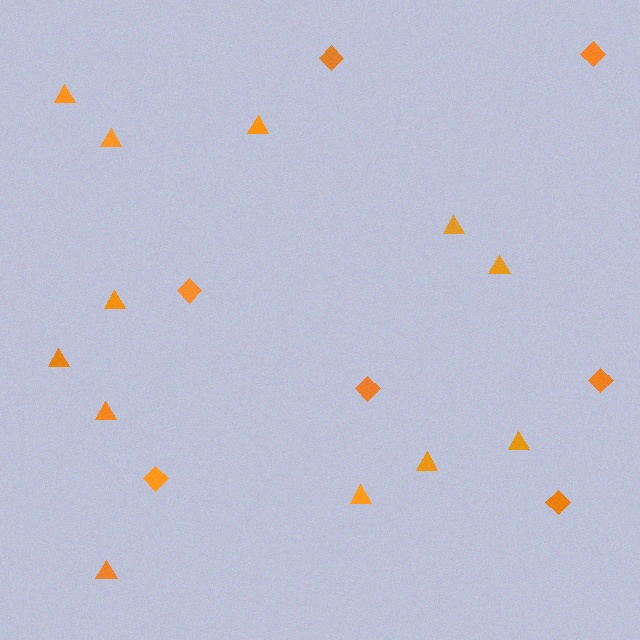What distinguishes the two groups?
There are 2 groups: one group of triangles (12) and one group of diamonds (7).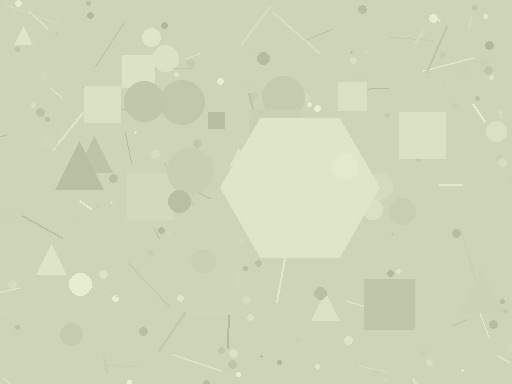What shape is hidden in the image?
A hexagon is hidden in the image.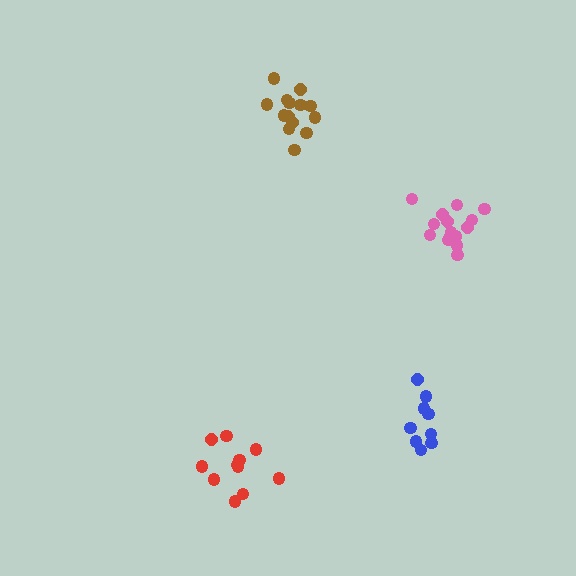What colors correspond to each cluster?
The clusters are colored: brown, red, blue, pink.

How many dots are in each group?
Group 1: 14 dots, Group 2: 11 dots, Group 3: 9 dots, Group 4: 15 dots (49 total).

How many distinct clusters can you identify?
There are 4 distinct clusters.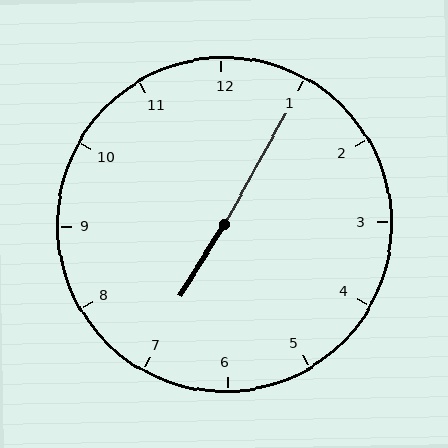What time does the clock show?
7:05.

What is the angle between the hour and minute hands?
Approximately 178 degrees.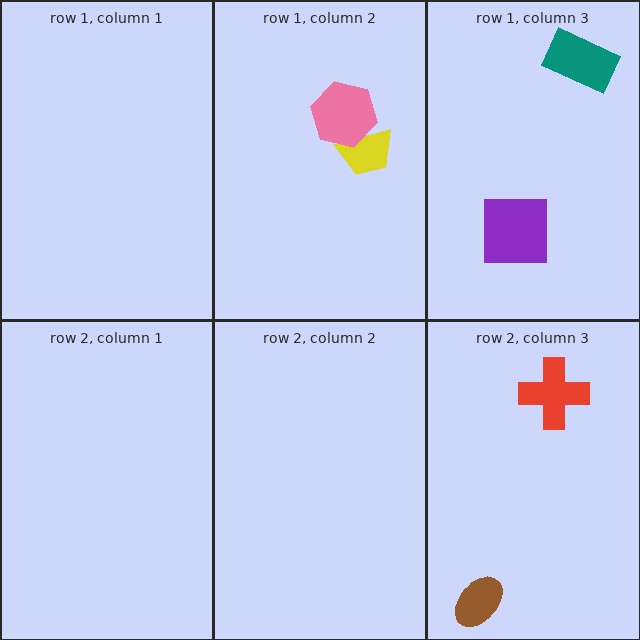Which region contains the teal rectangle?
The row 1, column 3 region.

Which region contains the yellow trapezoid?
The row 1, column 2 region.